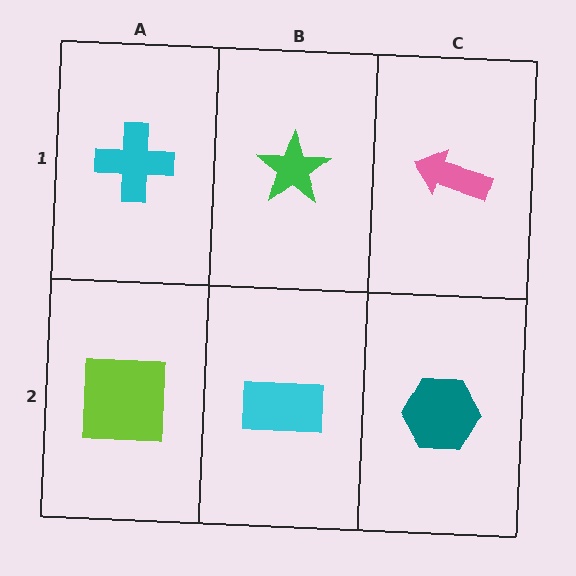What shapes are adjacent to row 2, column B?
A green star (row 1, column B), a lime square (row 2, column A), a teal hexagon (row 2, column C).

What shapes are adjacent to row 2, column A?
A cyan cross (row 1, column A), a cyan rectangle (row 2, column B).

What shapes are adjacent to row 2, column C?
A pink arrow (row 1, column C), a cyan rectangle (row 2, column B).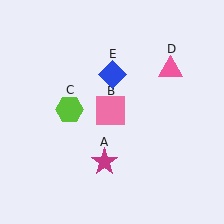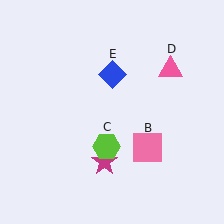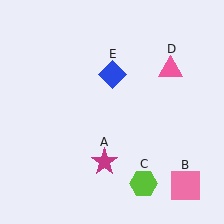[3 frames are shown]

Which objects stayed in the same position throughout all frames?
Magenta star (object A) and pink triangle (object D) and blue diamond (object E) remained stationary.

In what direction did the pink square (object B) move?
The pink square (object B) moved down and to the right.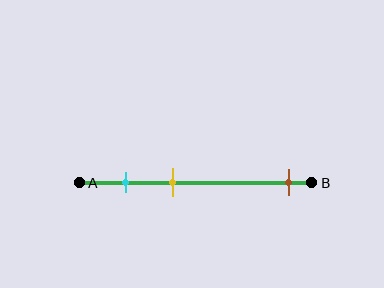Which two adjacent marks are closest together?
The cyan and yellow marks are the closest adjacent pair.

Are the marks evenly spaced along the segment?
No, the marks are not evenly spaced.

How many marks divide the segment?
There are 3 marks dividing the segment.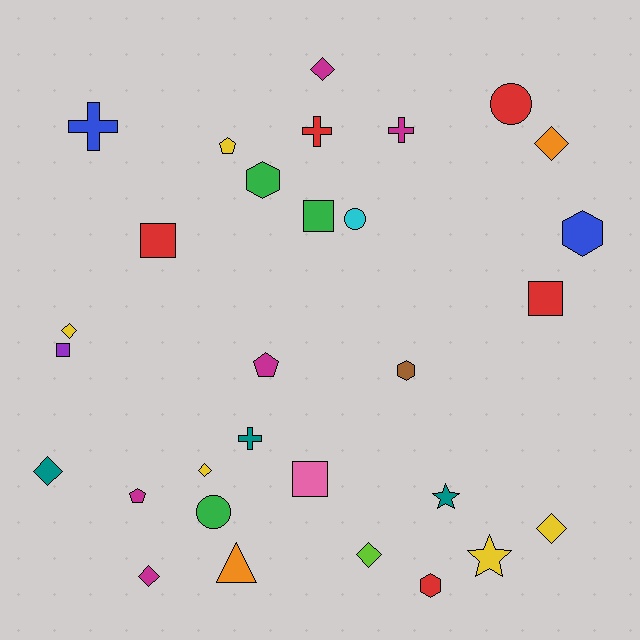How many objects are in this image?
There are 30 objects.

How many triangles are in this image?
There is 1 triangle.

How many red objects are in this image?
There are 5 red objects.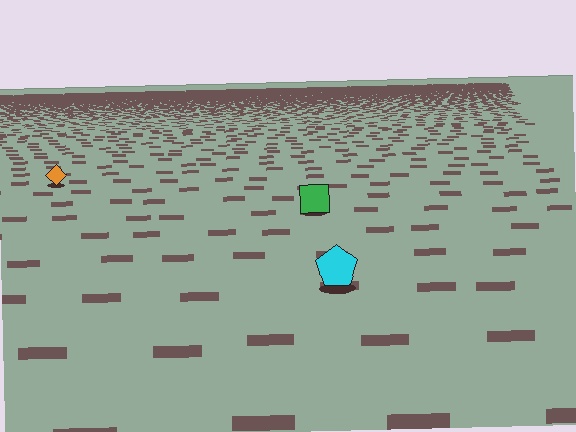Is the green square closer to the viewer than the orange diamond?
Yes. The green square is closer — you can tell from the texture gradient: the ground texture is coarser near it.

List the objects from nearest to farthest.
From nearest to farthest: the cyan pentagon, the green square, the orange diamond.